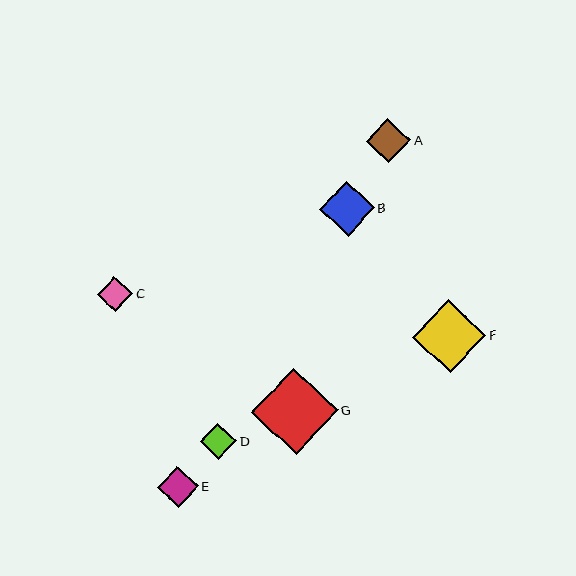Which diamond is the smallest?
Diamond C is the smallest with a size of approximately 35 pixels.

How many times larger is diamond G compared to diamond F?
Diamond G is approximately 1.2 times the size of diamond F.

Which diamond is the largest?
Diamond G is the largest with a size of approximately 86 pixels.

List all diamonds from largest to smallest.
From largest to smallest: G, F, B, A, E, D, C.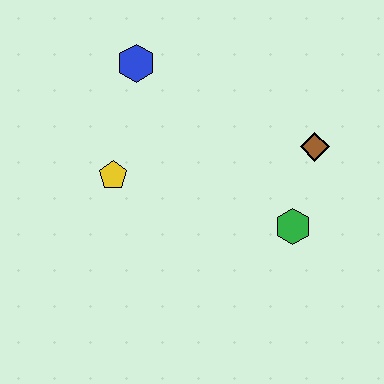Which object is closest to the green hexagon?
The brown diamond is closest to the green hexagon.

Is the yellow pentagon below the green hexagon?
No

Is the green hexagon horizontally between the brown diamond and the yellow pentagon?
Yes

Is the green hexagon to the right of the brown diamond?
No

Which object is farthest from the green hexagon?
The blue hexagon is farthest from the green hexagon.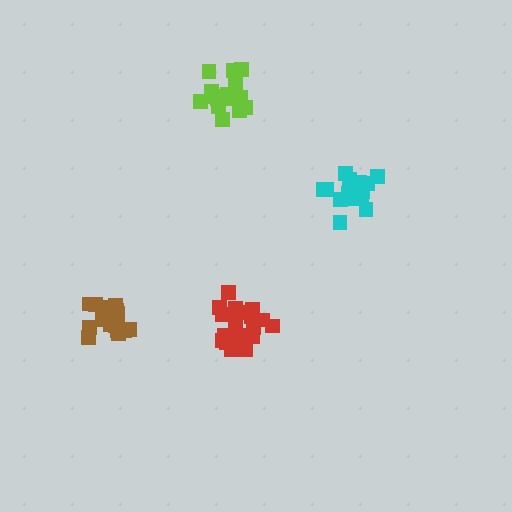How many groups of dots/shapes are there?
There are 4 groups.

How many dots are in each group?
Group 1: 17 dots, Group 2: 17 dots, Group 3: 20 dots, Group 4: 19 dots (73 total).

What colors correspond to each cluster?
The clusters are colored: cyan, lime, red, brown.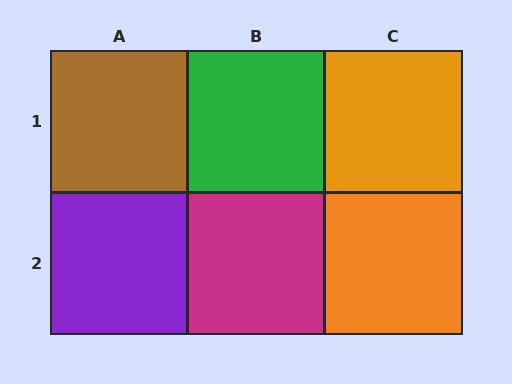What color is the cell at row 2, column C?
Orange.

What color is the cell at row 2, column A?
Purple.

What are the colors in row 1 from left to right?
Brown, green, orange.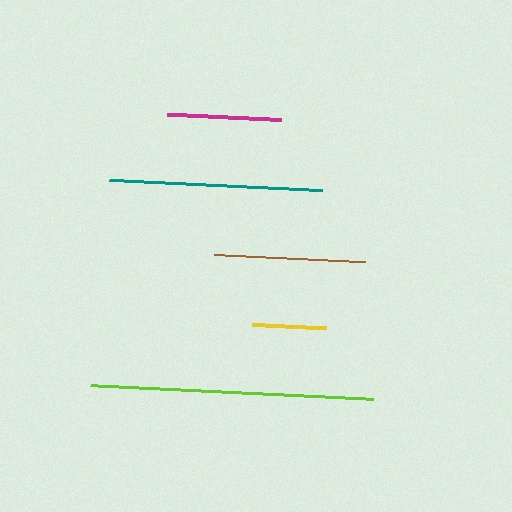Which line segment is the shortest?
The yellow line is the shortest at approximately 74 pixels.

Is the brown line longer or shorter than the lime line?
The lime line is longer than the brown line.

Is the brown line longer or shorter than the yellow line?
The brown line is longer than the yellow line.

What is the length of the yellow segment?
The yellow segment is approximately 74 pixels long.